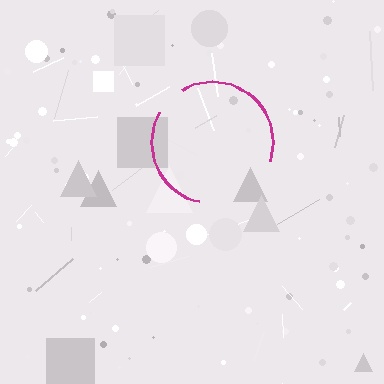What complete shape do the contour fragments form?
The contour fragments form a circle.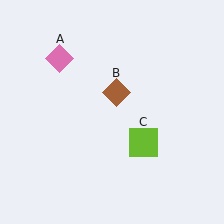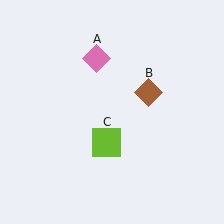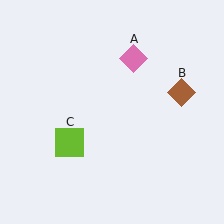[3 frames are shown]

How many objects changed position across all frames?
3 objects changed position: pink diamond (object A), brown diamond (object B), lime square (object C).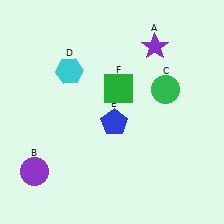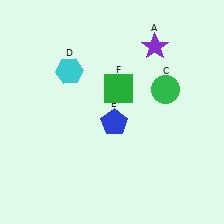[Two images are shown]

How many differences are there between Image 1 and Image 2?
There is 1 difference between the two images.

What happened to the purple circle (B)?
The purple circle (B) was removed in Image 2. It was in the bottom-left area of Image 1.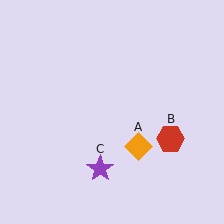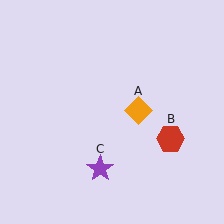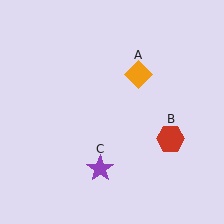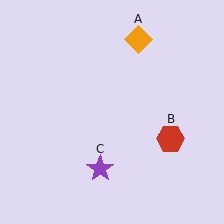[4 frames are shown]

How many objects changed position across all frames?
1 object changed position: orange diamond (object A).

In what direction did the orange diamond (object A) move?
The orange diamond (object A) moved up.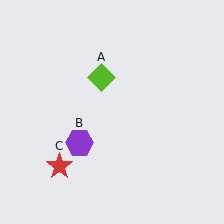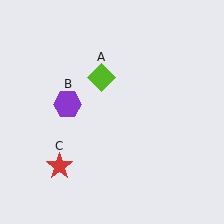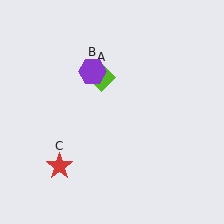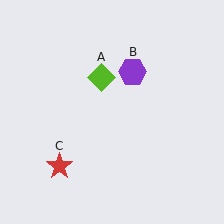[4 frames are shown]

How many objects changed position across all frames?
1 object changed position: purple hexagon (object B).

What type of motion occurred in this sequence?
The purple hexagon (object B) rotated clockwise around the center of the scene.